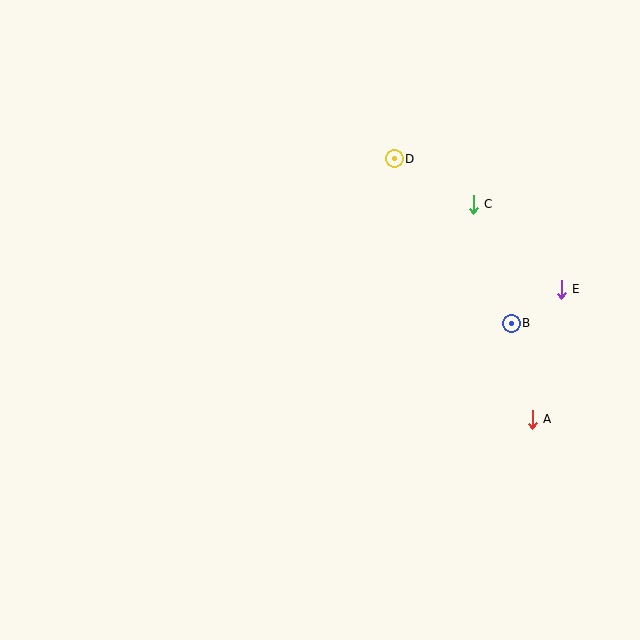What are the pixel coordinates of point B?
Point B is at (511, 323).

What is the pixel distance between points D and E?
The distance between D and E is 212 pixels.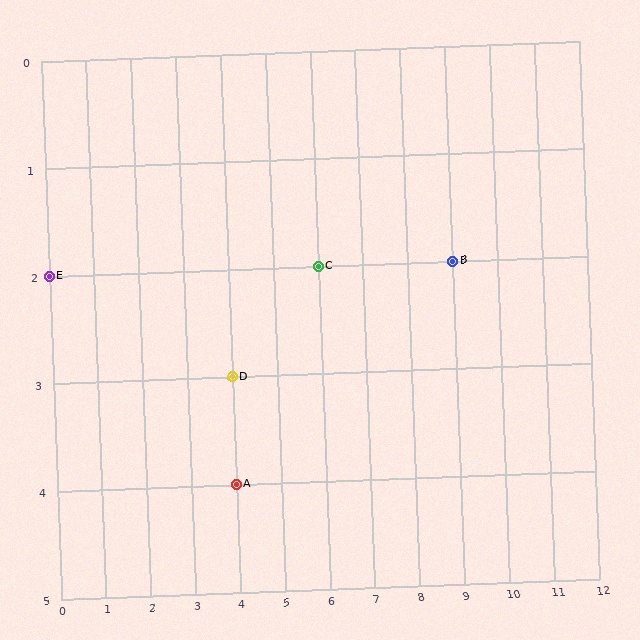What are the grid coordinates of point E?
Point E is at grid coordinates (0, 2).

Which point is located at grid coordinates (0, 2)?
Point E is at (0, 2).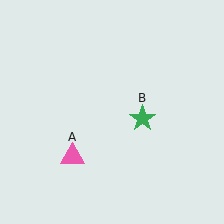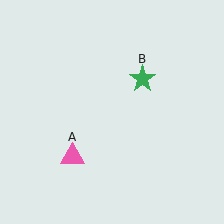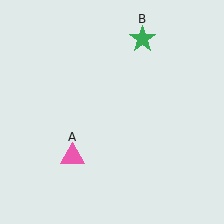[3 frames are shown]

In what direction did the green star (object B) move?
The green star (object B) moved up.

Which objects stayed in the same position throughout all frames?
Pink triangle (object A) remained stationary.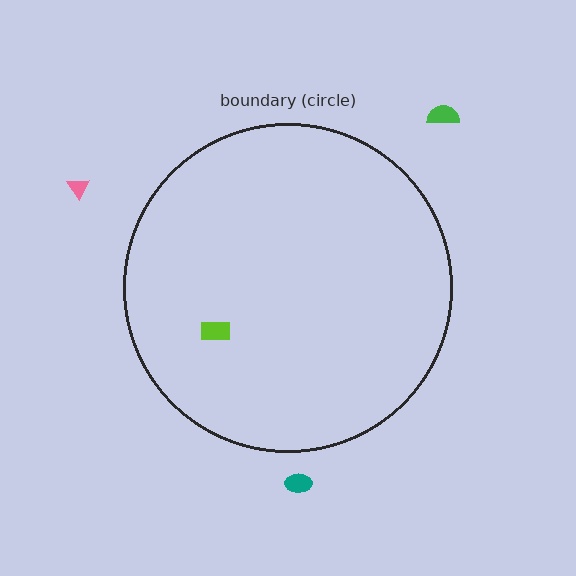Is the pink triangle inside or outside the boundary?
Outside.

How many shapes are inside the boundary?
1 inside, 3 outside.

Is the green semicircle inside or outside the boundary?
Outside.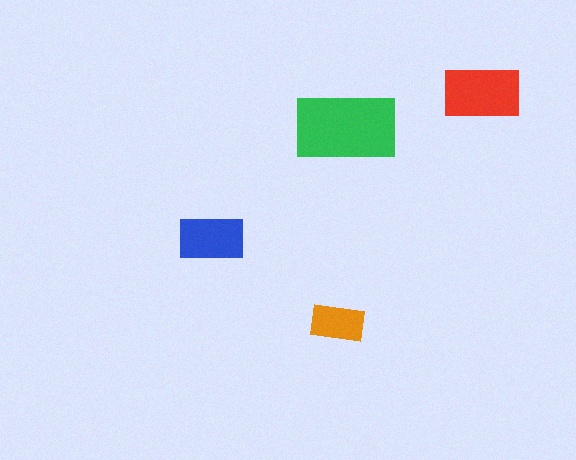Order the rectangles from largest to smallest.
the green one, the red one, the blue one, the orange one.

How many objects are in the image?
There are 4 objects in the image.